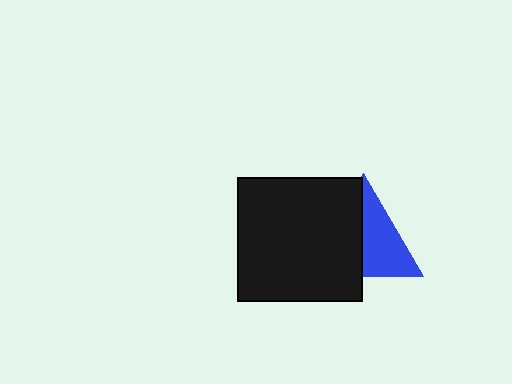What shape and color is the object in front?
The object in front is a black square.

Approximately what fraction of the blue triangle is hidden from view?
Roughly 49% of the blue triangle is hidden behind the black square.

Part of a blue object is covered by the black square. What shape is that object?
It is a triangle.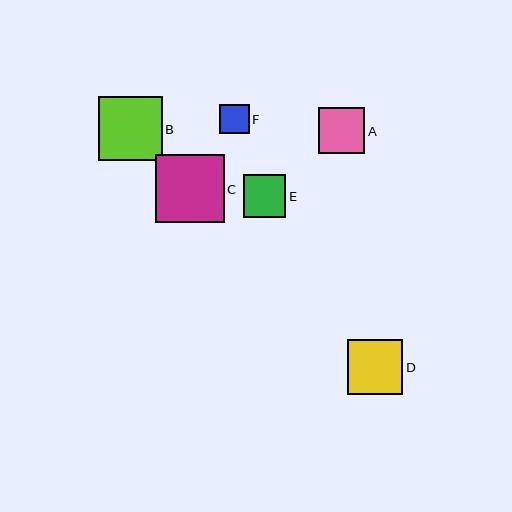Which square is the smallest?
Square F is the smallest with a size of approximately 30 pixels.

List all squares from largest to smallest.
From largest to smallest: C, B, D, A, E, F.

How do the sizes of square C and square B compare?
Square C and square B are approximately the same size.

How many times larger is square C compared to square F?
Square C is approximately 2.3 times the size of square F.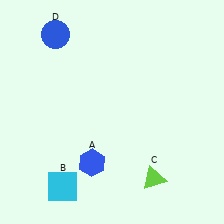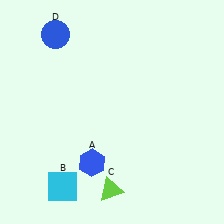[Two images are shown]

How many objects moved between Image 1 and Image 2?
1 object moved between the two images.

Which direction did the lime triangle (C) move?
The lime triangle (C) moved left.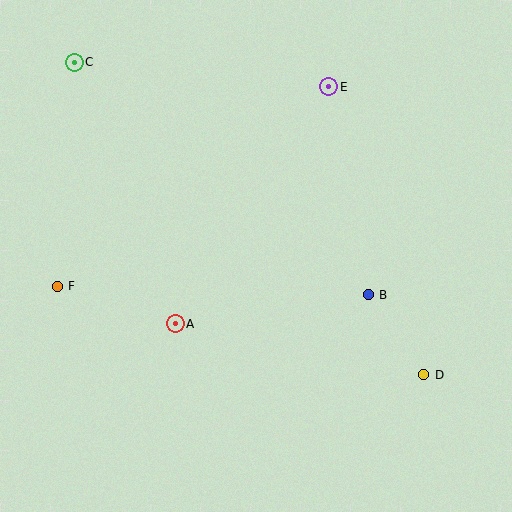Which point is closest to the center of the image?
Point A at (176, 324) is closest to the center.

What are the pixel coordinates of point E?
Point E is at (329, 87).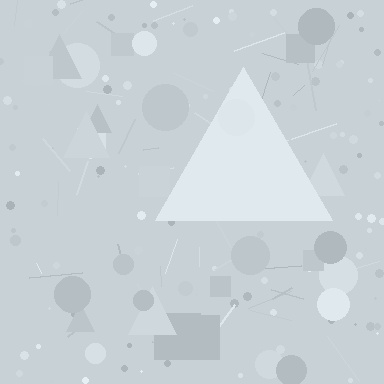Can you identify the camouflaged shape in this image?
The camouflaged shape is a triangle.